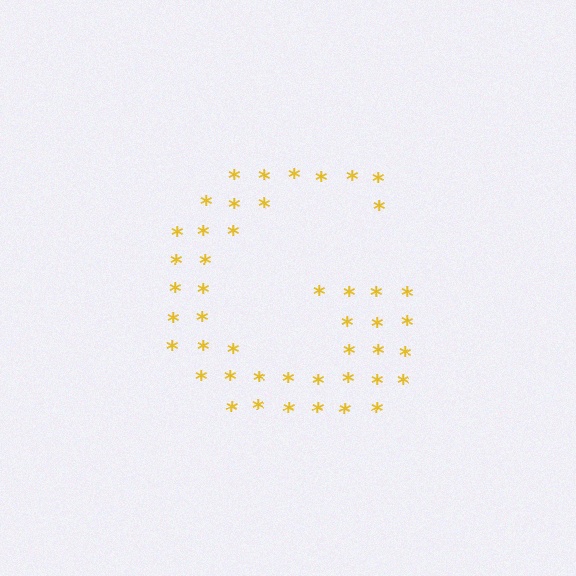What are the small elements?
The small elements are asterisks.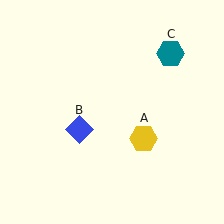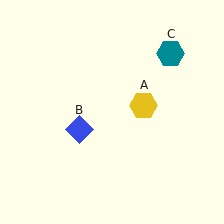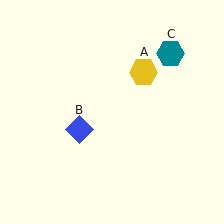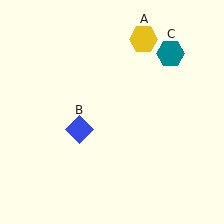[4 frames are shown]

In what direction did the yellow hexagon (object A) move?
The yellow hexagon (object A) moved up.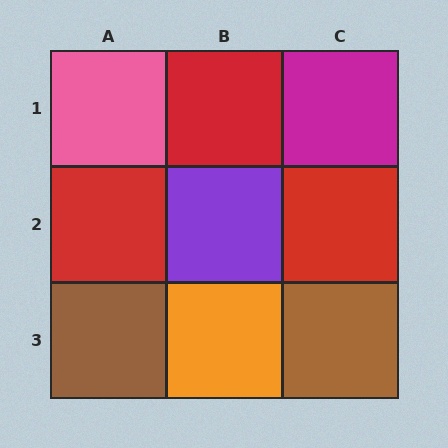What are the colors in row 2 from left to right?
Red, purple, red.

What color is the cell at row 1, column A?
Pink.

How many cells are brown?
2 cells are brown.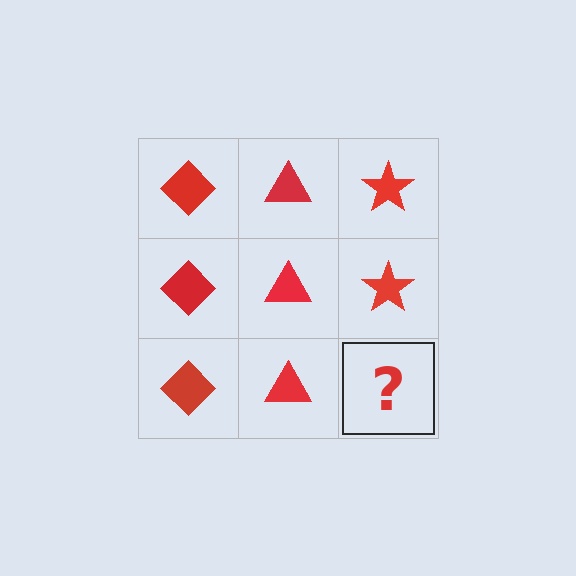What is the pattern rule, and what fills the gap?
The rule is that each column has a consistent shape. The gap should be filled with a red star.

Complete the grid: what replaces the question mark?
The question mark should be replaced with a red star.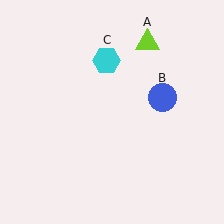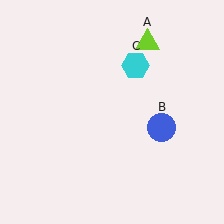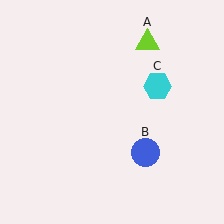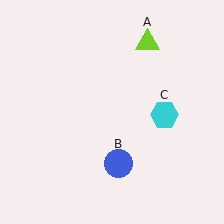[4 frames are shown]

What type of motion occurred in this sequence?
The blue circle (object B), cyan hexagon (object C) rotated clockwise around the center of the scene.